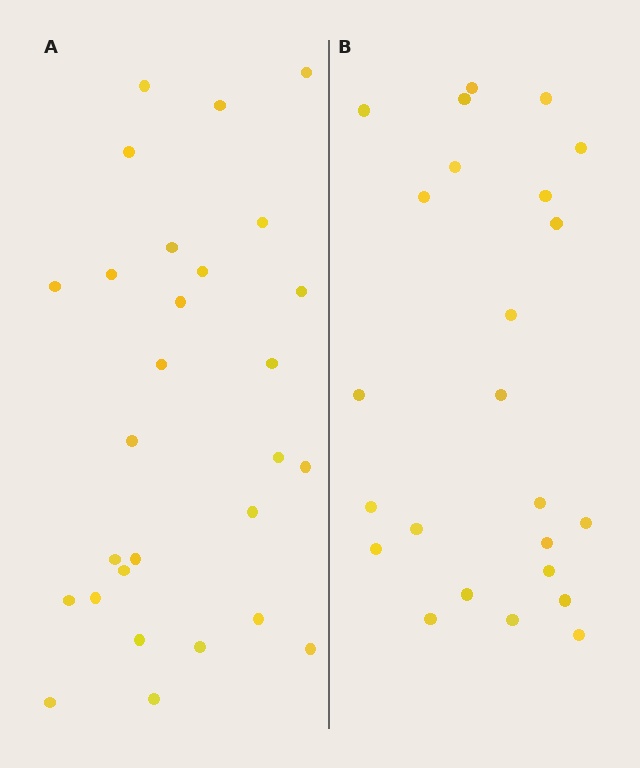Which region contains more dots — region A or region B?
Region A (the left region) has more dots.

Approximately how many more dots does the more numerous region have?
Region A has about 4 more dots than region B.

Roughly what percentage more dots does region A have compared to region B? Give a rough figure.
About 15% more.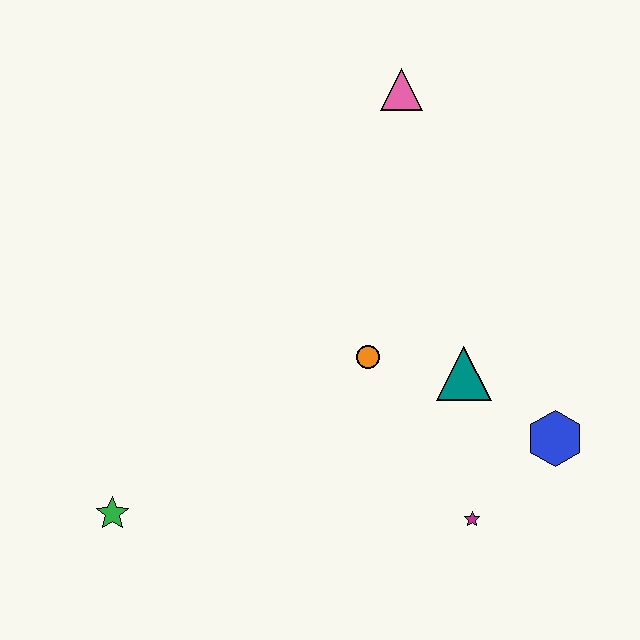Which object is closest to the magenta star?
The blue hexagon is closest to the magenta star.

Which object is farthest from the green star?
The pink triangle is farthest from the green star.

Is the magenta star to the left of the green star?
No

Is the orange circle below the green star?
No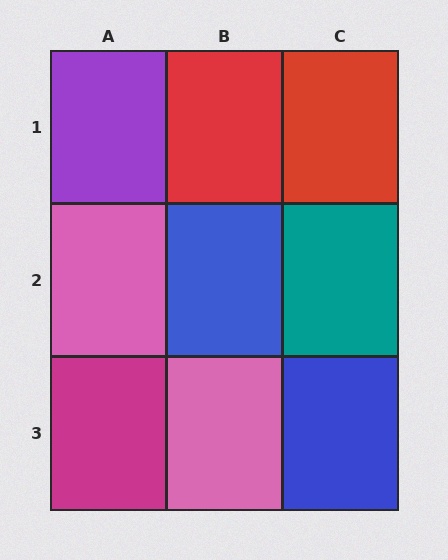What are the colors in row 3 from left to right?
Magenta, pink, blue.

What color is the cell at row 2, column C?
Teal.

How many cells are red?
2 cells are red.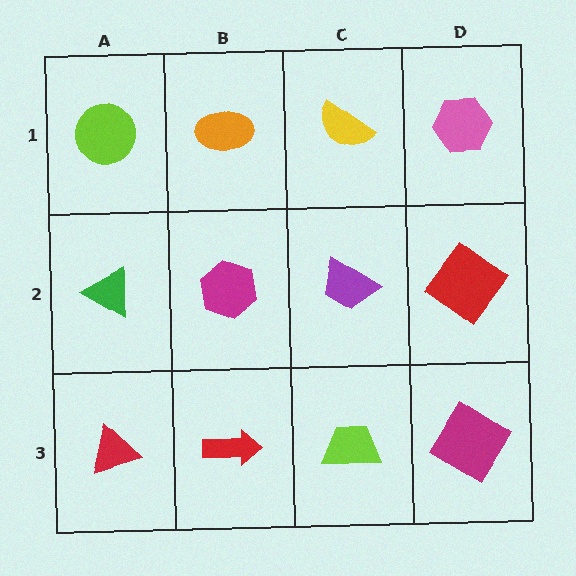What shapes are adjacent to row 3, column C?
A purple trapezoid (row 2, column C), a red arrow (row 3, column B), a magenta diamond (row 3, column D).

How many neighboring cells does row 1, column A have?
2.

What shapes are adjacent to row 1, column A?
A green triangle (row 2, column A), an orange ellipse (row 1, column B).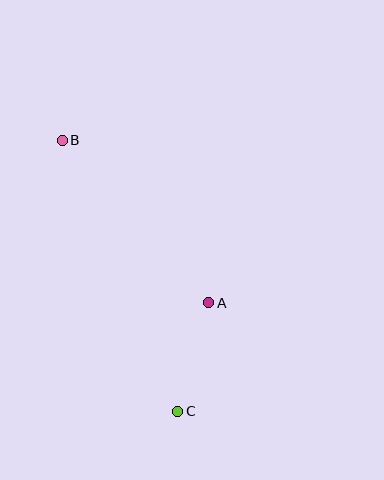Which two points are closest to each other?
Points A and C are closest to each other.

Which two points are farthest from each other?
Points B and C are farthest from each other.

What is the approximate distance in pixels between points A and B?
The distance between A and B is approximately 219 pixels.